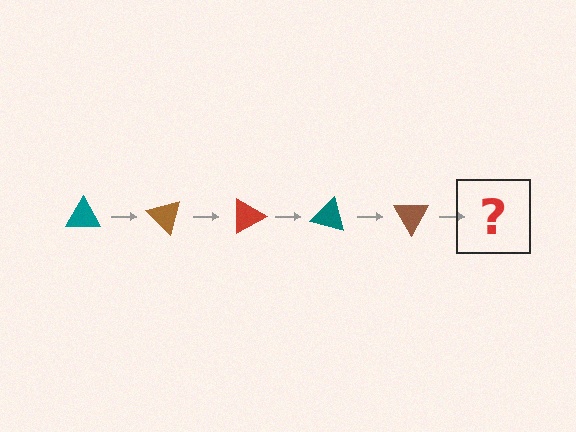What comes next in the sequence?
The next element should be a red triangle, rotated 225 degrees from the start.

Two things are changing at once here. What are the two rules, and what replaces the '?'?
The two rules are that it rotates 45 degrees each step and the color cycles through teal, brown, and red. The '?' should be a red triangle, rotated 225 degrees from the start.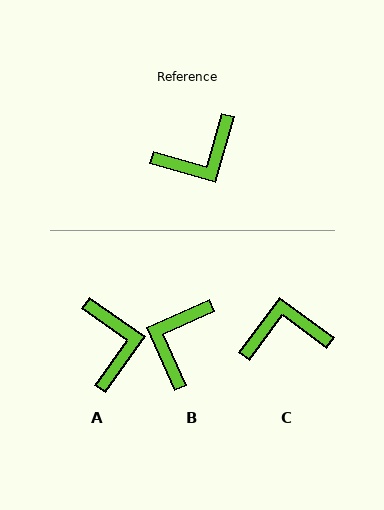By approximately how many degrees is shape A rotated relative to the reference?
Approximately 71 degrees counter-clockwise.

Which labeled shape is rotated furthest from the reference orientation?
C, about 160 degrees away.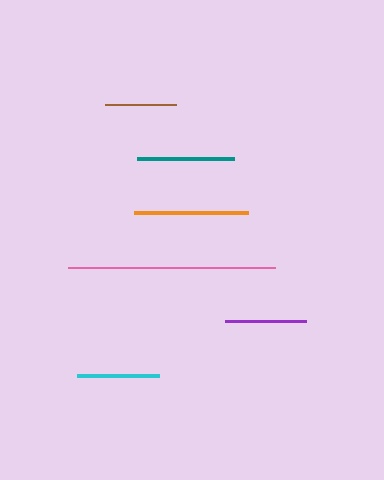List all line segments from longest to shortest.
From longest to shortest: pink, orange, teal, cyan, purple, brown.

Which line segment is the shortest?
The brown line is the shortest at approximately 71 pixels.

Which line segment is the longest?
The pink line is the longest at approximately 207 pixels.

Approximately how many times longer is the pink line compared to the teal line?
The pink line is approximately 2.1 times the length of the teal line.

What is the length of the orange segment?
The orange segment is approximately 114 pixels long.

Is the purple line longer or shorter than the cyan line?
The cyan line is longer than the purple line.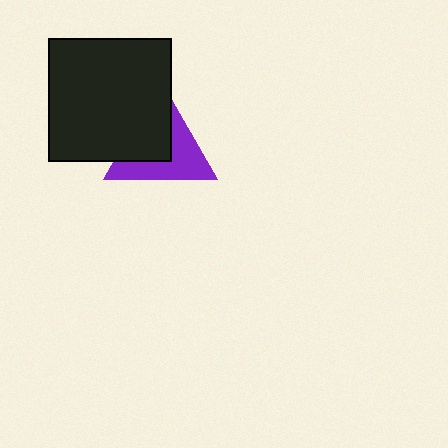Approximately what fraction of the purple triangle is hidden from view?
Roughly 47% of the purple triangle is hidden behind the black square.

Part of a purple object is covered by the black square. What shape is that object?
It is a triangle.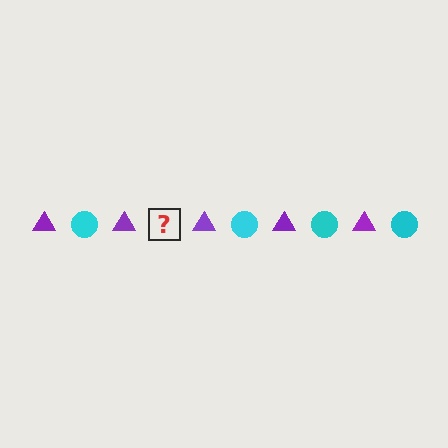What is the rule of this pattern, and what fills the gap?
The rule is that the pattern alternates between purple triangle and cyan circle. The gap should be filled with a cyan circle.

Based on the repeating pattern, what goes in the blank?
The blank should be a cyan circle.